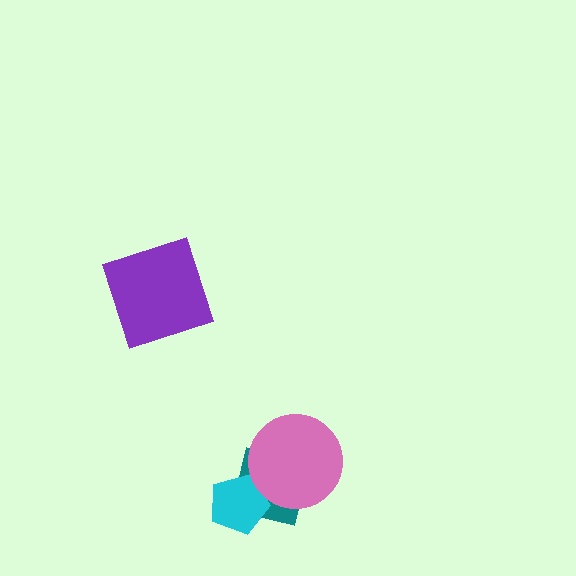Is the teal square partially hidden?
Yes, it is partially covered by another shape.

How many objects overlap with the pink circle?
1 object overlaps with the pink circle.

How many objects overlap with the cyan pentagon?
1 object overlaps with the cyan pentagon.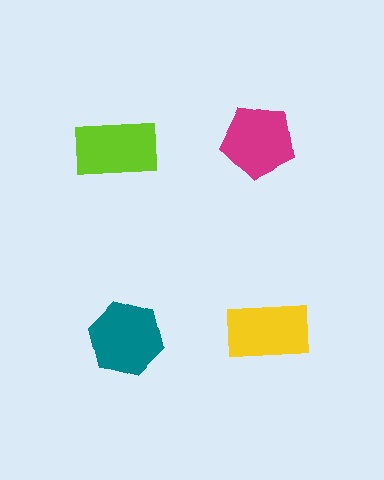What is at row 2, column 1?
A teal hexagon.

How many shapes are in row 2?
2 shapes.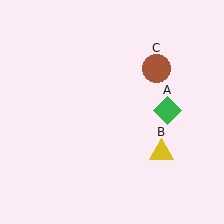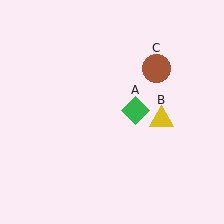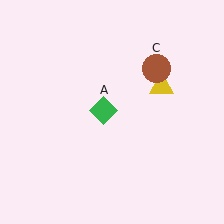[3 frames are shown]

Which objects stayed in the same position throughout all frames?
Brown circle (object C) remained stationary.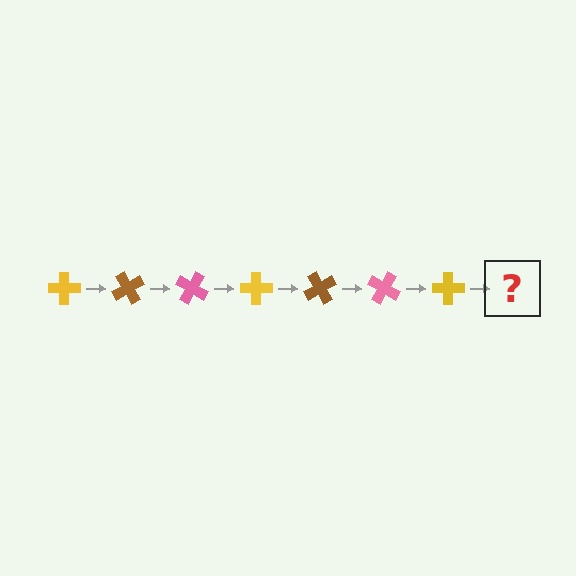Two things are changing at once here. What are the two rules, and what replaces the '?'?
The two rules are that it rotates 60 degrees each step and the color cycles through yellow, brown, and pink. The '?' should be a brown cross, rotated 420 degrees from the start.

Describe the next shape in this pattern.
It should be a brown cross, rotated 420 degrees from the start.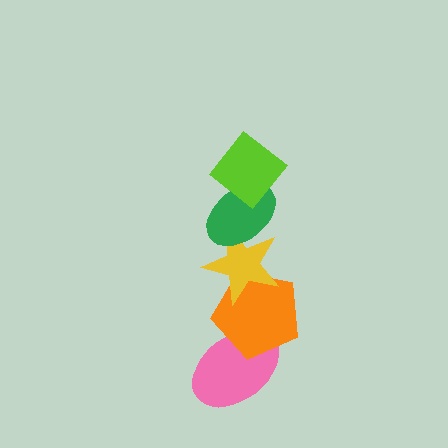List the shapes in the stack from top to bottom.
From top to bottom: the lime diamond, the green ellipse, the yellow star, the orange pentagon, the pink ellipse.